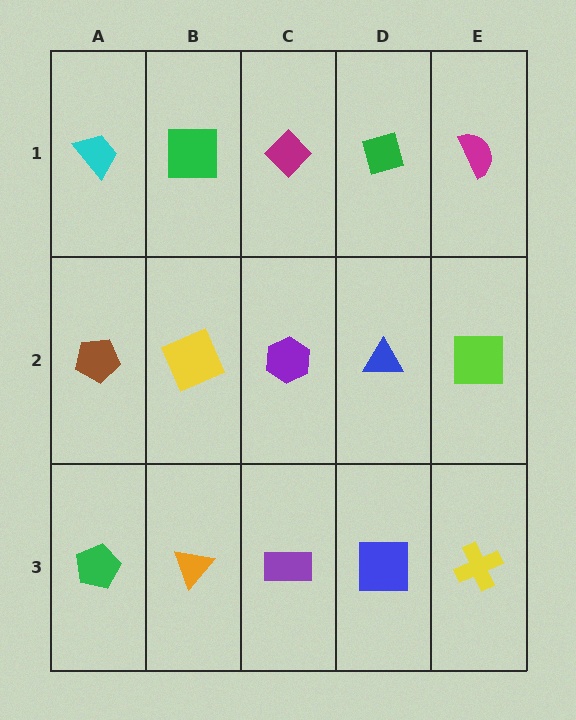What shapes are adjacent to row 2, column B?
A green square (row 1, column B), an orange triangle (row 3, column B), a brown pentagon (row 2, column A), a purple hexagon (row 2, column C).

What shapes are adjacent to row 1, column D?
A blue triangle (row 2, column D), a magenta diamond (row 1, column C), a magenta semicircle (row 1, column E).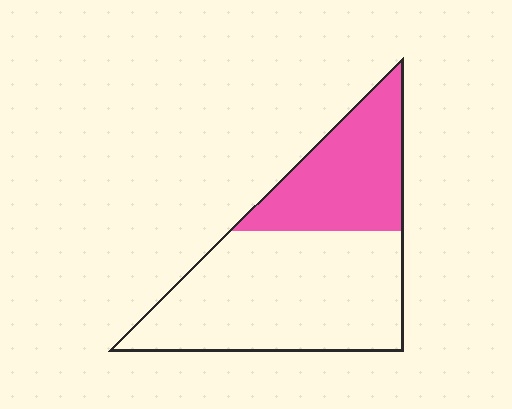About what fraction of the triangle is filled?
About one third (1/3).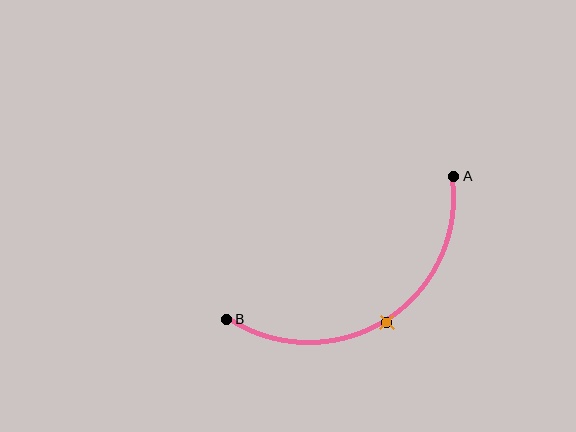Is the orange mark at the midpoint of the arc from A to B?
Yes. The orange mark lies on the arc at equal arc-length from both A and B — it is the arc midpoint.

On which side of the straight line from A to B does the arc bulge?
The arc bulges below the straight line connecting A and B.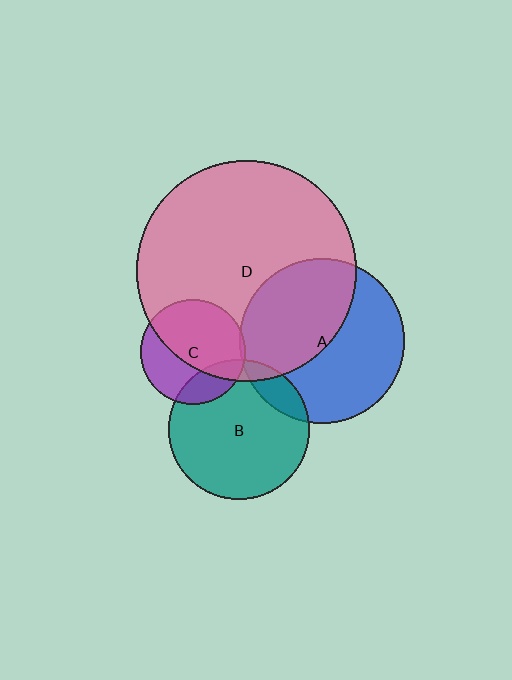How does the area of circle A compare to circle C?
Approximately 2.4 times.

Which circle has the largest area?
Circle D (pink).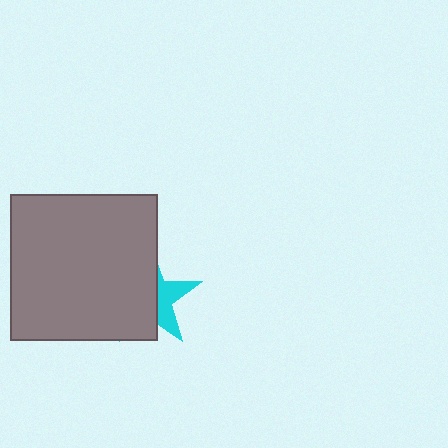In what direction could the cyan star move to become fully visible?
The cyan star could move right. That would shift it out from behind the gray square entirely.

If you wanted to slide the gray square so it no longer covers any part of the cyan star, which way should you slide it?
Slide it left — that is the most direct way to separate the two shapes.